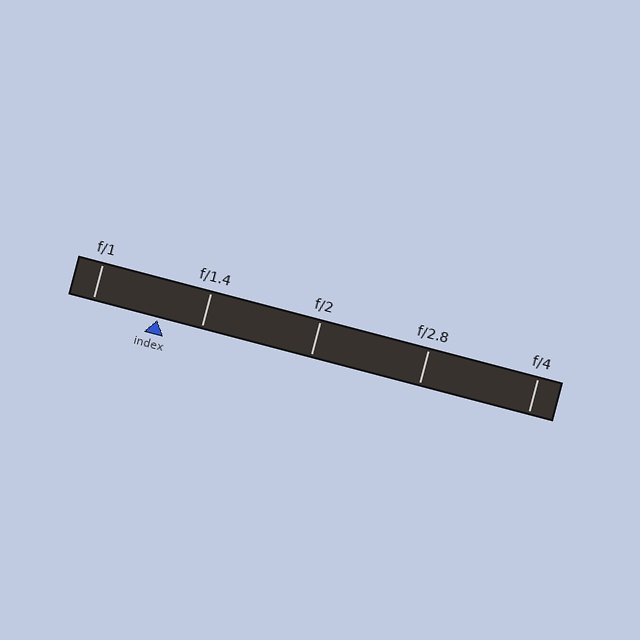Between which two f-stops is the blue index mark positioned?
The index mark is between f/1 and f/1.4.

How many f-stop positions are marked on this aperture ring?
There are 5 f-stop positions marked.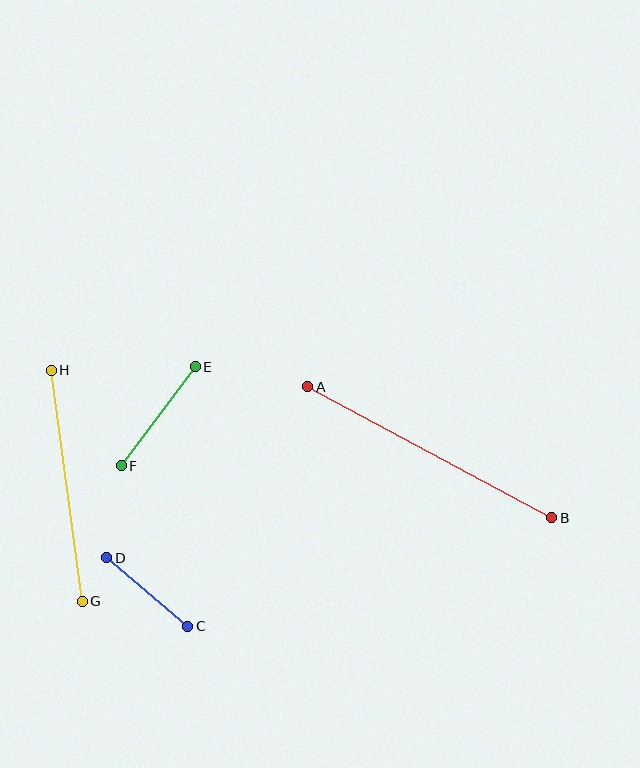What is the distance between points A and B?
The distance is approximately 277 pixels.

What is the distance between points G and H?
The distance is approximately 233 pixels.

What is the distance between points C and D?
The distance is approximately 106 pixels.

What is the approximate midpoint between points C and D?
The midpoint is at approximately (147, 592) pixels.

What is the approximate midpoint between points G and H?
The midpoint is at approximately (67, 486) pixels.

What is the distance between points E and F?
The distance is approximately 124 pixels.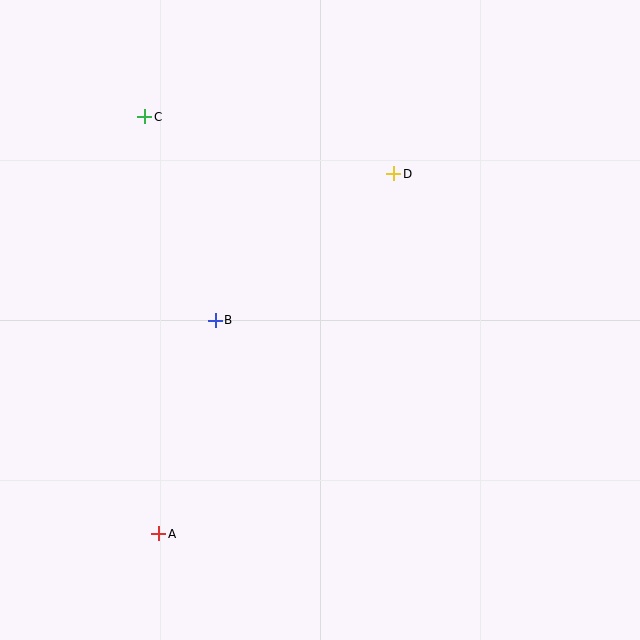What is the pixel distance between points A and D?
The distance between A and D is 430 pixels.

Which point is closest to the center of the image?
Point B at (215, 320) is closest to the center.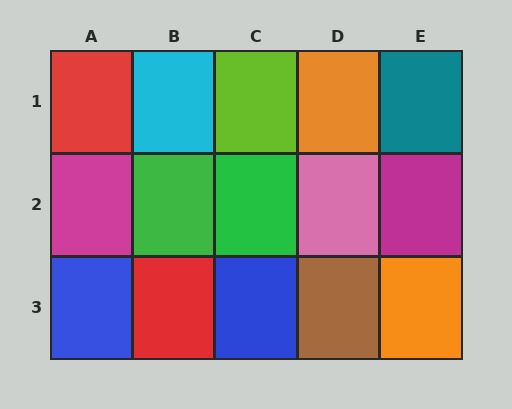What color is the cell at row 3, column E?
Orange.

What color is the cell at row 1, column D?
Orange.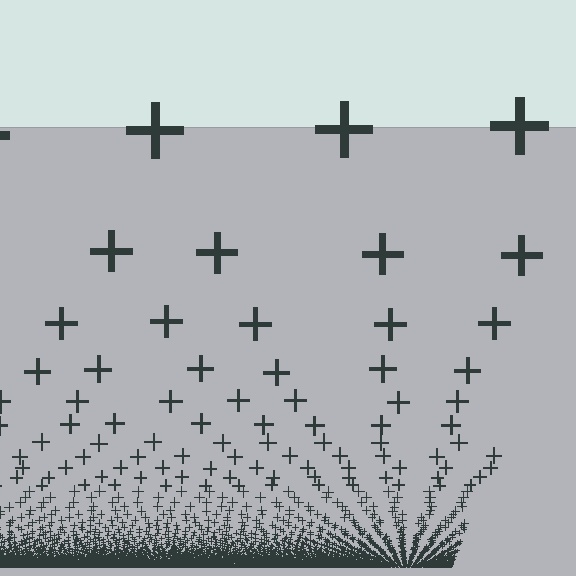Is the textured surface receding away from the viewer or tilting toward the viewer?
The surface appears to tilt toward the viewer. Texture elements get larger and sparser toward the top.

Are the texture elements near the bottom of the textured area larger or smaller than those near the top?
Smaller. The gradient is inverted — elements near the bottom are smaller and denser.